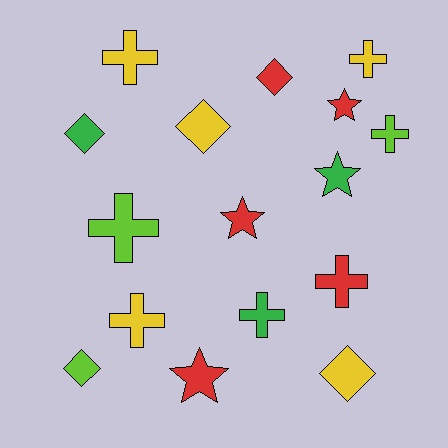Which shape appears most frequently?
Cross, with 7 objects.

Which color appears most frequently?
Yellow, with 5 objects.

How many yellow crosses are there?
There are 3 yellow crosses.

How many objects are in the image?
There are 16 objects.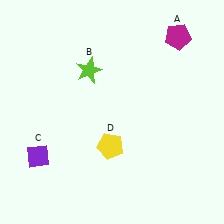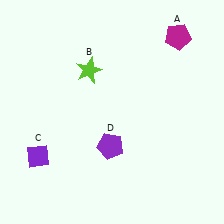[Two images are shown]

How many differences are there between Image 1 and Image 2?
There is 1 difference between the two images.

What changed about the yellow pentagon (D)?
In Image 1, D is yellow. In Image 2, it changed to purple.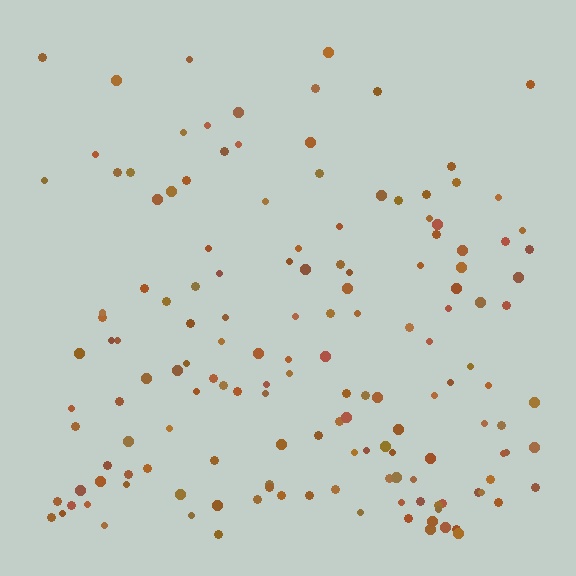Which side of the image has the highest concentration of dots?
The bottom.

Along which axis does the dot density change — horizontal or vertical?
Vertical.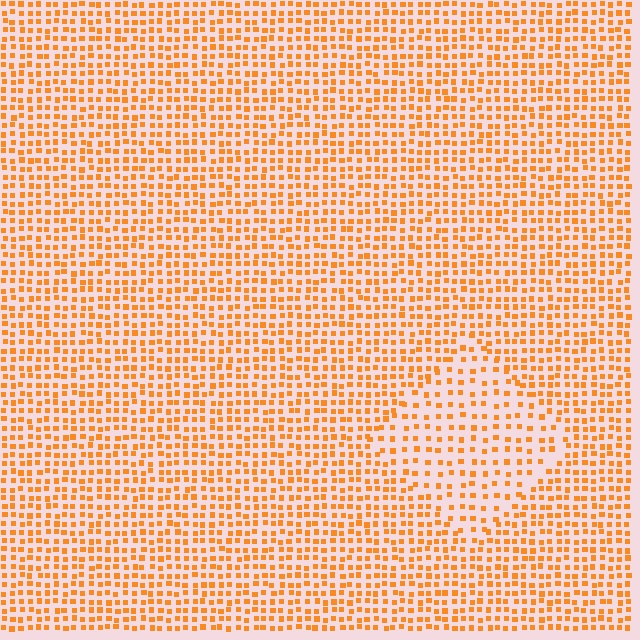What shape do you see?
I see a diamond.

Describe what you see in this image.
The image contains small orange elements arranged at two different densities. A diamond-shaped region is visible where the elements are less densely packed than the surrounding area.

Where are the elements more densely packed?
The elements are more densely packed outside the diamond boundary.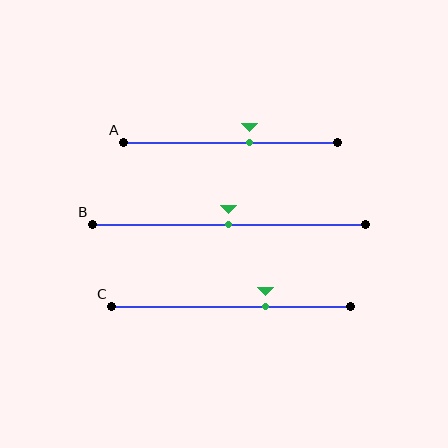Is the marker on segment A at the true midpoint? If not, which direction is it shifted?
No, the marker on segment A is shifted to the right by about 9% of the segment length.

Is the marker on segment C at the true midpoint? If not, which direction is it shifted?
No, the marker on segment C is shifted to the right by about 15% of the segment length.